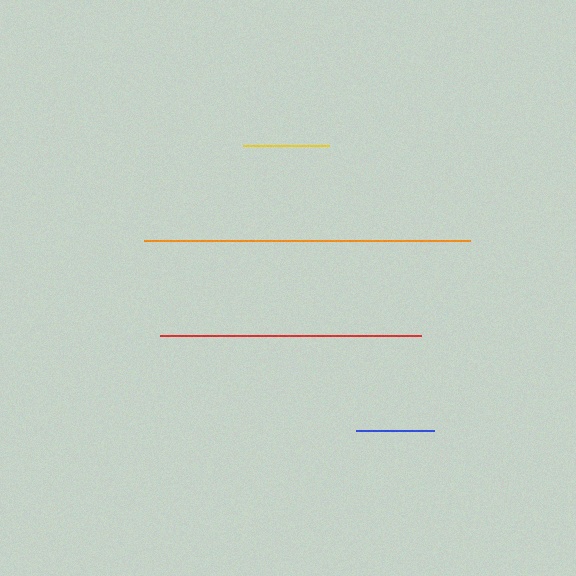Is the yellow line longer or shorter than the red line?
The red line is longer than the yellow line.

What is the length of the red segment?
The red segment is approximately 261 pixels long.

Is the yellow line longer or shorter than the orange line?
The orange line is longer than the yellow line.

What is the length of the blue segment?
The blue segment is approximately 79 pixels long.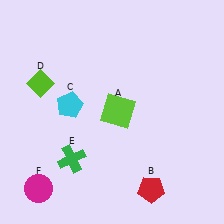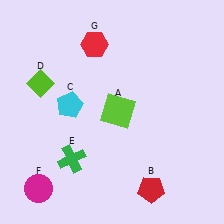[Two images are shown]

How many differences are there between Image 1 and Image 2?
There is 1 difference between the two images.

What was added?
A red hexagon (G) was added in Image 2.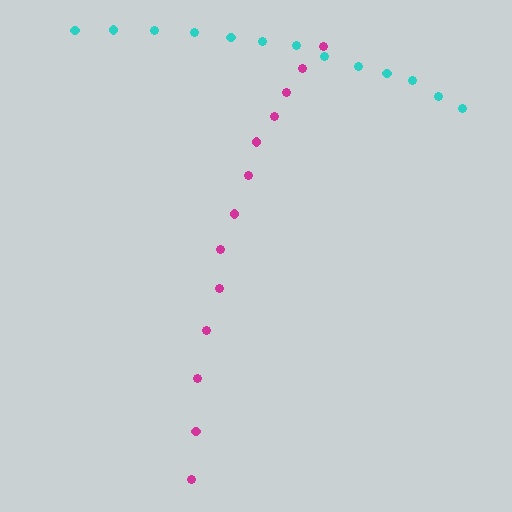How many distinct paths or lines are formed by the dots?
There are 2 distinct paths.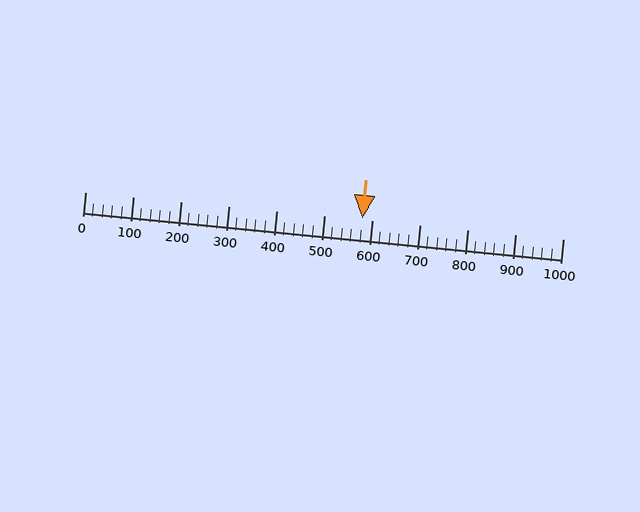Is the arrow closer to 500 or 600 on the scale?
The arrow is closer to 600.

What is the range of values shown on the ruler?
The ruler shows values from 0 to 1000.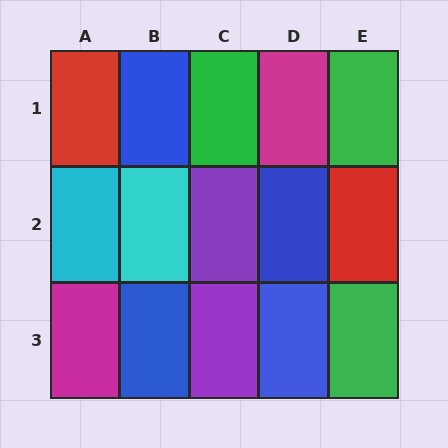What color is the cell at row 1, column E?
Green.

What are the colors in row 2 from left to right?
Cyan, cyan, purple, blue, red.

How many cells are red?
2 cells are red.